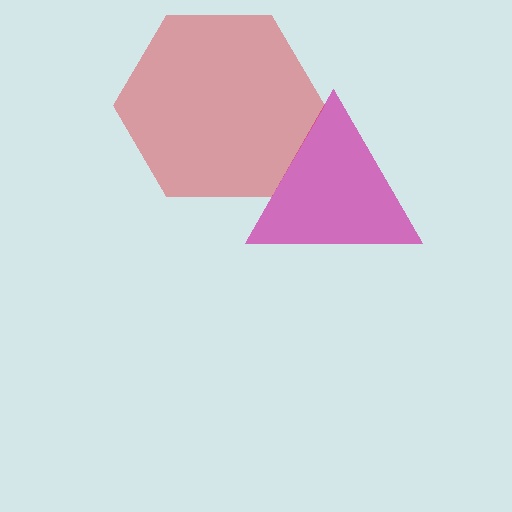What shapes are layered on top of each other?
The layered shapes are: a magenta triangle, a red hexagon.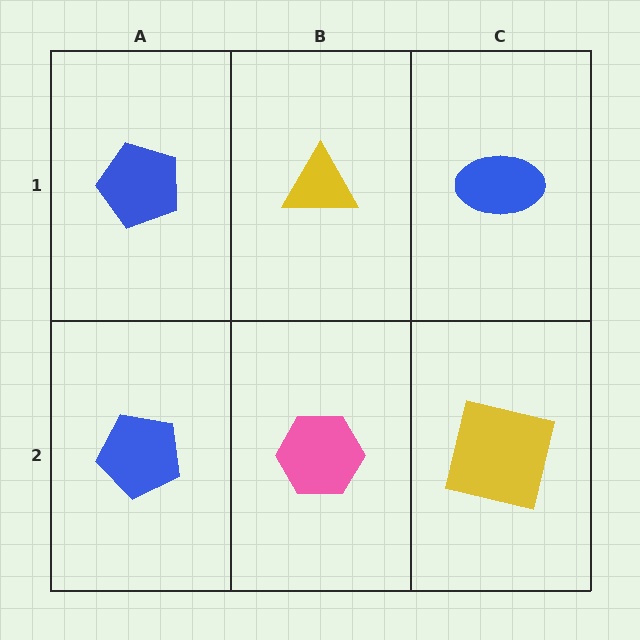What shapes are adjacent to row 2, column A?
A blue pentagon (row 1, column A), a pink hexagon (row 2, column B).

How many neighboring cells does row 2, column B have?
3.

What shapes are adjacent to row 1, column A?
A blue pentagon (row 2, column A), a yellow triangle (row 1, column B).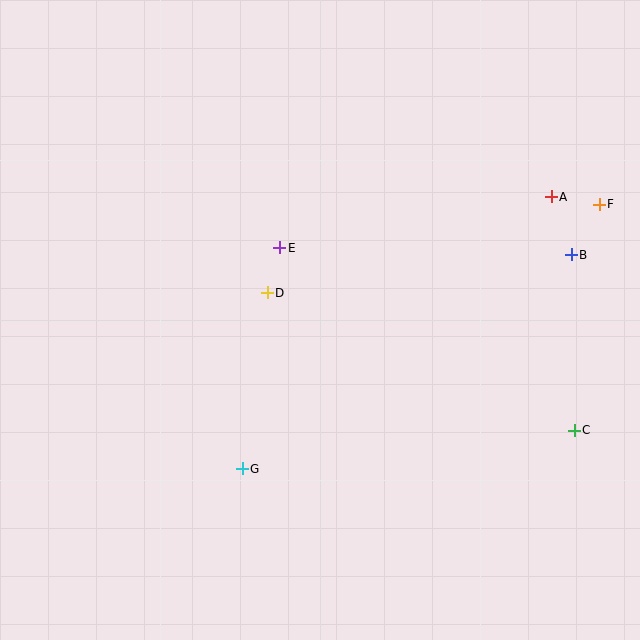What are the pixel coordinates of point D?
Point D is at (267, 293).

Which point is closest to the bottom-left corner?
Point G is closest to the bottom-left corner.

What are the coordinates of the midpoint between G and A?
The midpoint between G and A is at (397, 333).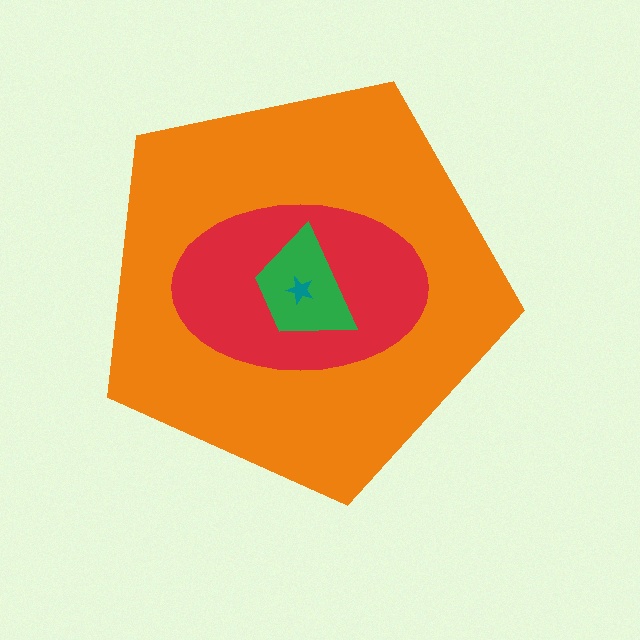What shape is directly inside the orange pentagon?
The red ellipse.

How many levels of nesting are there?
4.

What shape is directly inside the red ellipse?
The green trapezoid.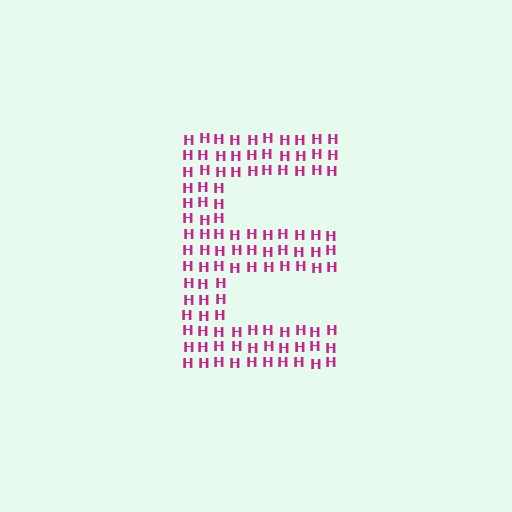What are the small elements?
The small elements are letter H's.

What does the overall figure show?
The overall figure shows the letter E.